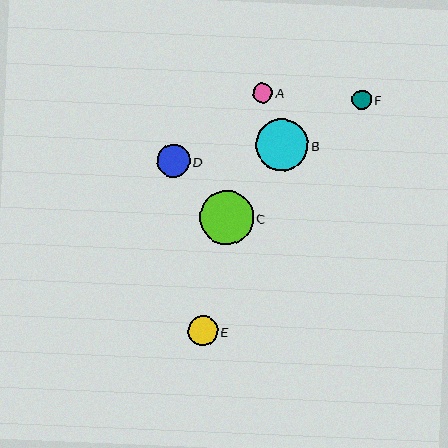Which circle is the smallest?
Circle F is the smallest with a size of approximately 20 pixels.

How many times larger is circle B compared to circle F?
Circle B is approximately 2.7 times the size of circle F.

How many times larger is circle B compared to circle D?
Circle B is approximately 1.6 times the size of circle D.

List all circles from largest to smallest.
From largest to smallest: C, B, D, E, A, F.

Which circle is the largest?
Circle C is the largest with a size of approximately 54 pixels.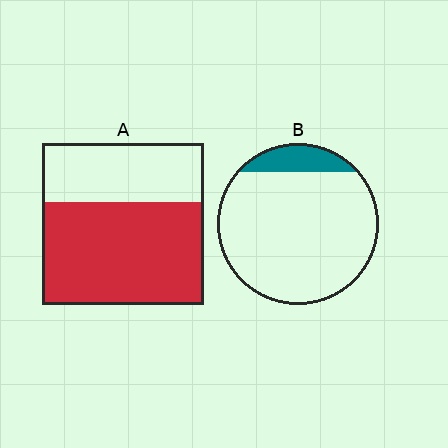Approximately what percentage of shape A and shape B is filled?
A is approximately 65% and B is approximately 10%.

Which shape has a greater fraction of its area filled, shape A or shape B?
Shape A.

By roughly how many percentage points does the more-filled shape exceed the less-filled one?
By roughly 50 percentage points (A over B).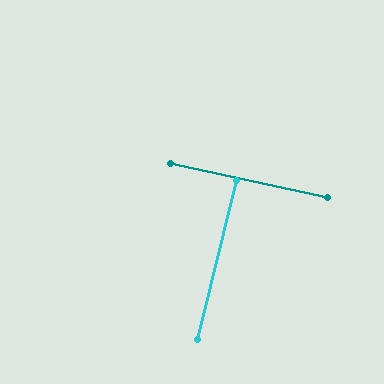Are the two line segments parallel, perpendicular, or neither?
Perpendicular — they meet at approximately 89°.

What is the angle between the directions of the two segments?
Approximately 89 degrees.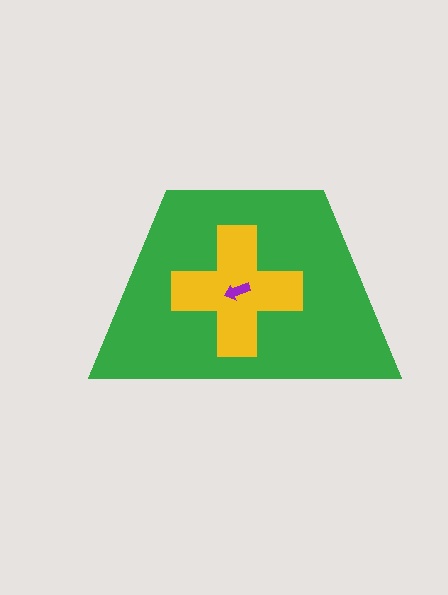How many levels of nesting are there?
3.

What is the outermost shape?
The green trapezoid.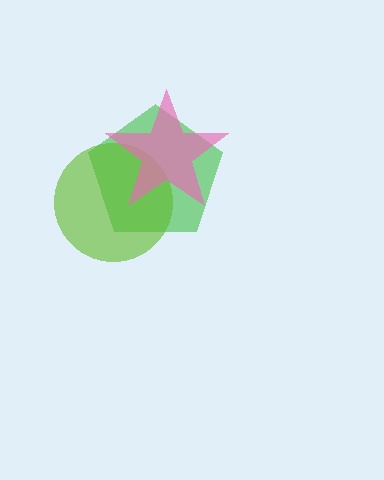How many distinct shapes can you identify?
There are 3 distinct shapes: a green pentagon, a lime circle, a pink star.